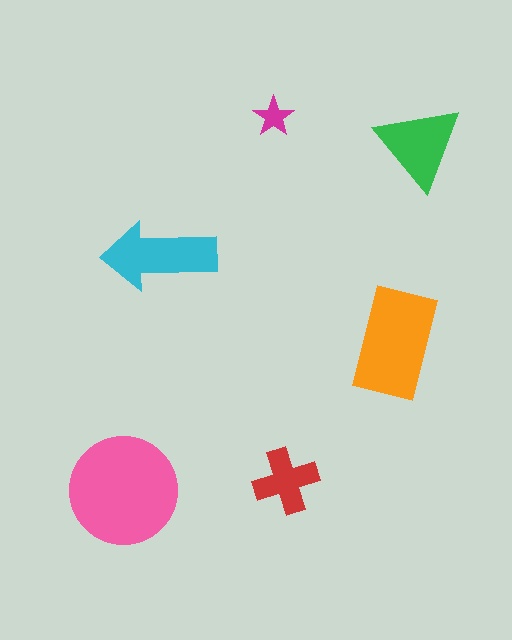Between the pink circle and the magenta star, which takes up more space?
The pink circle.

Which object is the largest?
The pink circle.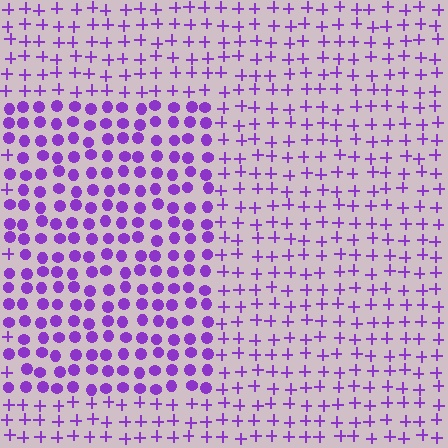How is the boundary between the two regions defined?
The boundary is defined by a change in element shape: circles inside vs. plus signs outside. All elements share the same color and spacing.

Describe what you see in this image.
The image is filled with small purple elements arranged in a uniform grid. A rectangle-shaped region contains circles, while the surrounding area contains plus signs. The boundary is defined purely by the change in element shape.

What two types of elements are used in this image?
The image uses circles inside the rectangle region and plus signs outside it.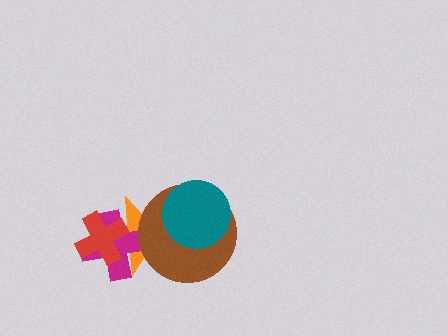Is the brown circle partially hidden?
Yes, it is partially covered by another shape.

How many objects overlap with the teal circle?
2 objects overlap with the teal circle.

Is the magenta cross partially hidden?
Yes, it is partially covered by another shape.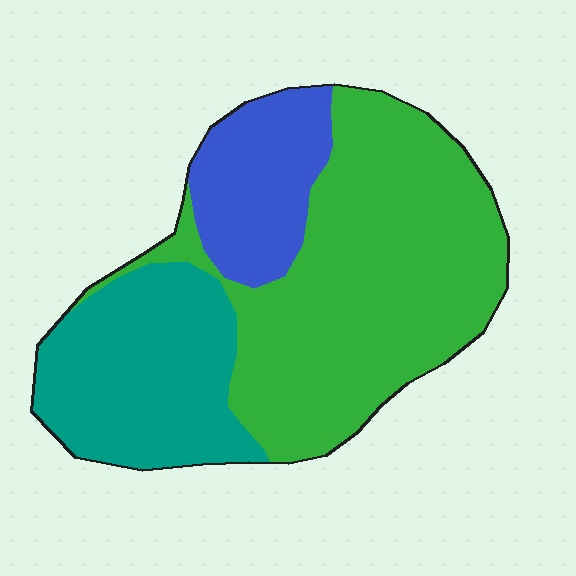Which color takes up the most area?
Green, at roughly 55%.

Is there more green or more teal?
Green.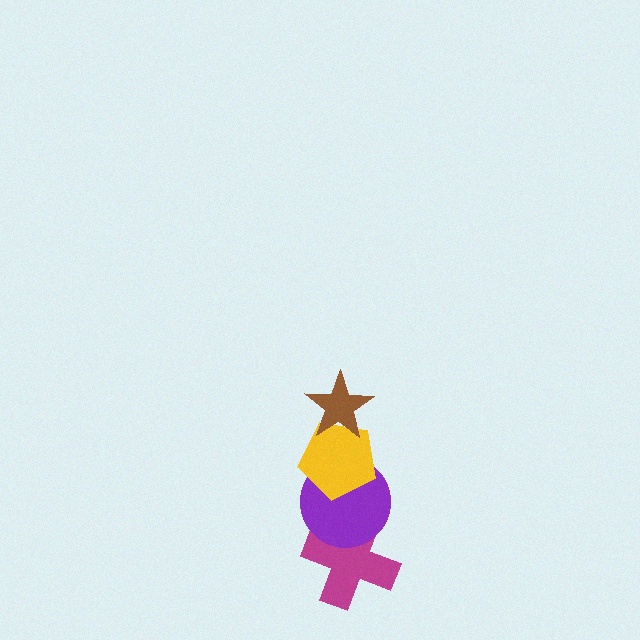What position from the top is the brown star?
The brown star is 1st from the top.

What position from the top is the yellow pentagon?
The yellow pentagon is 2nd from the top.